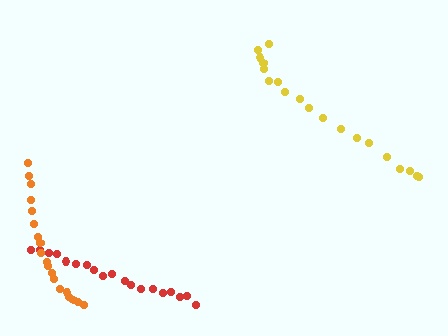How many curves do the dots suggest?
There are 3 distinct paths.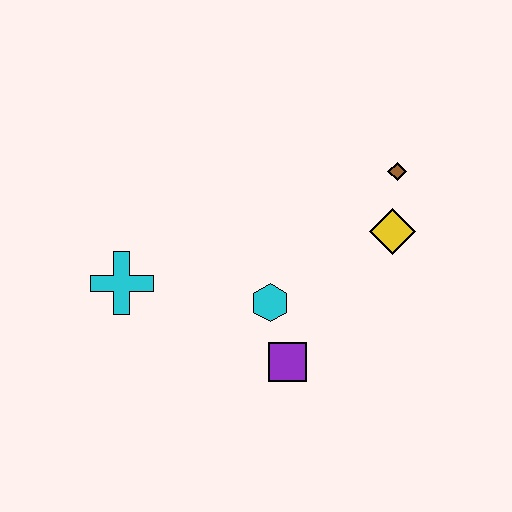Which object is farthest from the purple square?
The brown diamond is farthest from the purple square.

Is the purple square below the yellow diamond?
Yes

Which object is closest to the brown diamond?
The yellow diamond is closest to the brown diamond.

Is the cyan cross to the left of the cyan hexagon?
Yes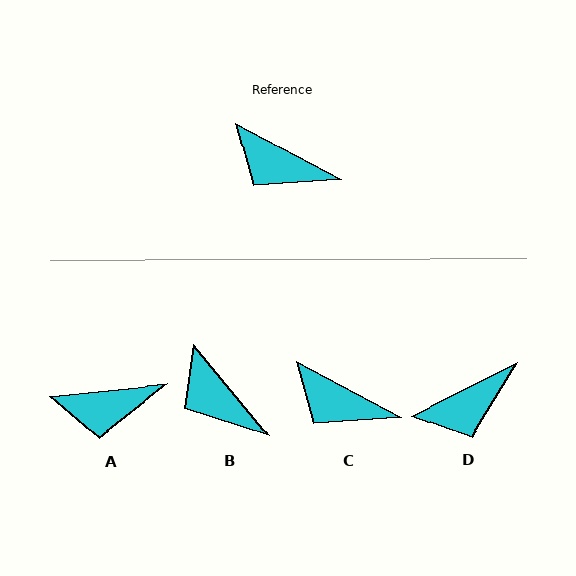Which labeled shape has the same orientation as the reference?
C.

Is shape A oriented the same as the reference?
No, it is off by about 34 degrees.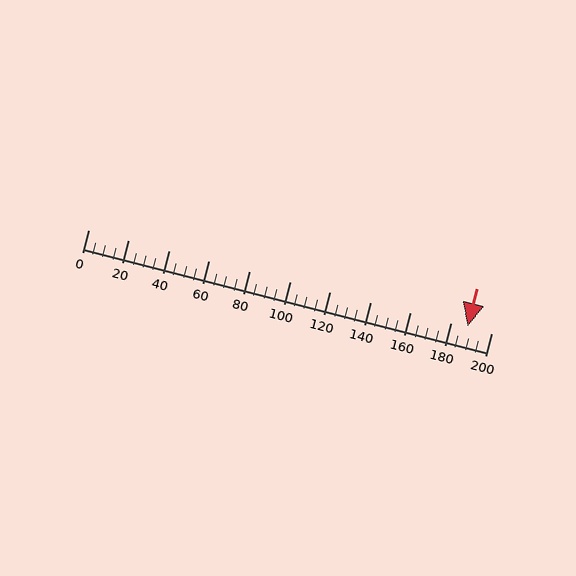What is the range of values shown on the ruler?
The ruler shows values from 0 to 200.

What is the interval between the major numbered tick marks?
The major tick marks are spaced 20 units apart.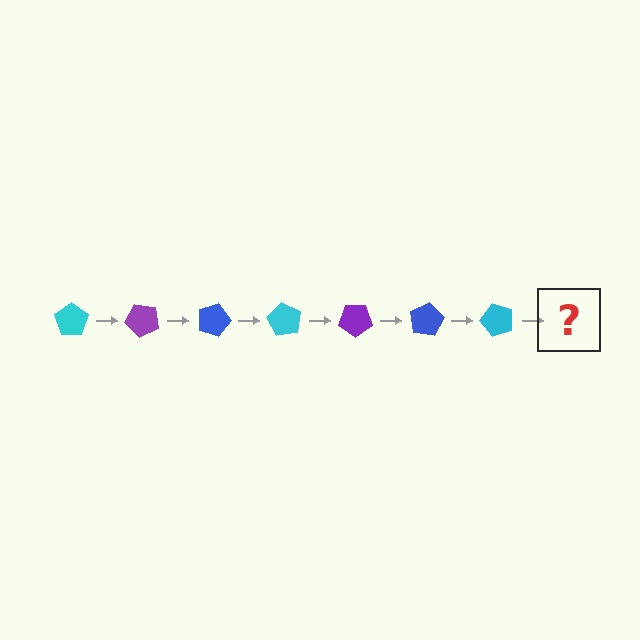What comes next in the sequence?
The next element should be a purple pentagon, rotated 315 degrees from the start.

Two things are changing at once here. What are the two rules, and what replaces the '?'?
The two rules are that it rotates 45 degrees each step and the color cycles through cyan, purple, and blue. The '?' should be a purple pentagon, rotated 315 degrees from the start.